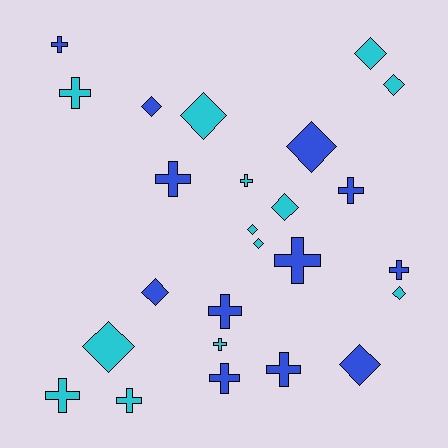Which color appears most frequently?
Cyan, with 13 objects.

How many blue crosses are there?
There are 8 blue crosses.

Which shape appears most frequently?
Cross, with 13 objects.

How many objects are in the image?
There are 25 objects.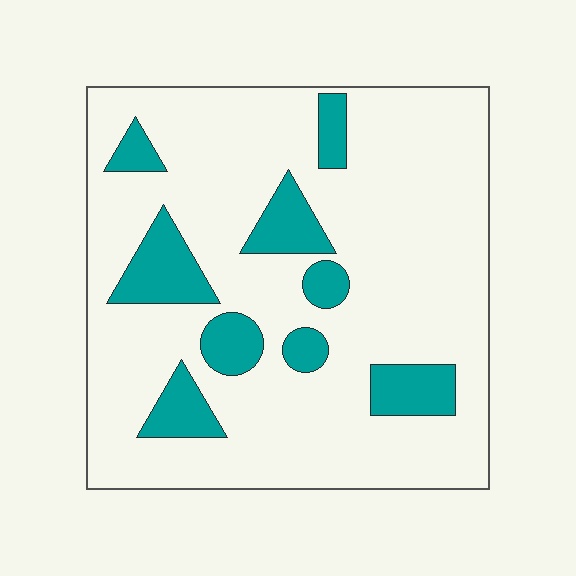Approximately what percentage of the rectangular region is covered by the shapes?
Approximately 20%.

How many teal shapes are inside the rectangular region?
9.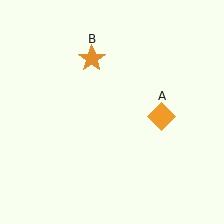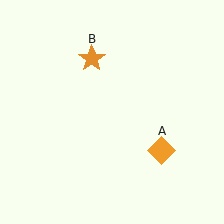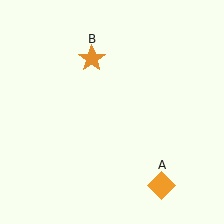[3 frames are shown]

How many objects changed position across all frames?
1 object changed position: orange diamond (object A).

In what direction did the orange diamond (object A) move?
The orange diamond (object A) moved down.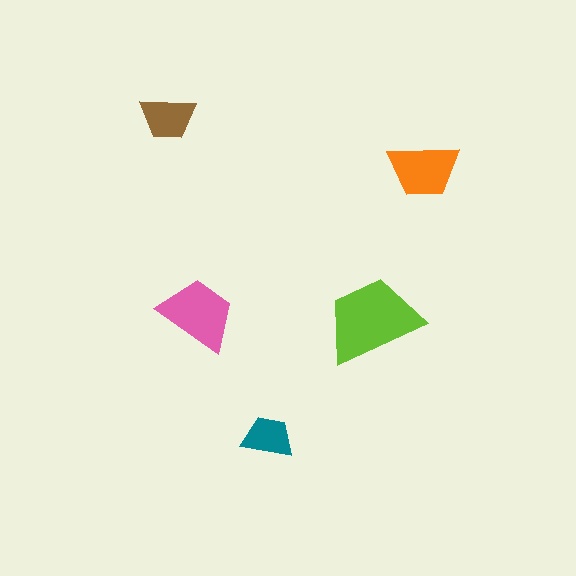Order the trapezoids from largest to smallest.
the lime one, the pink one, the orange one, the brown one, the teal one.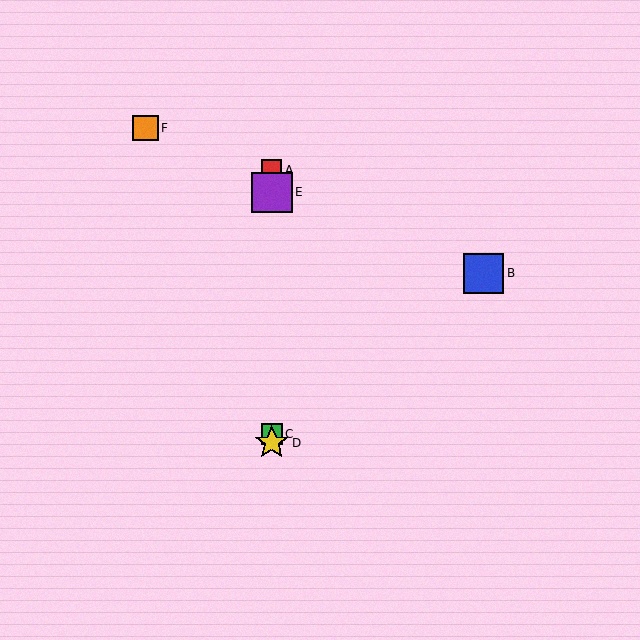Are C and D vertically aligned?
Yes, both are at x≈272.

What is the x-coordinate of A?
Object A is at x≈272.